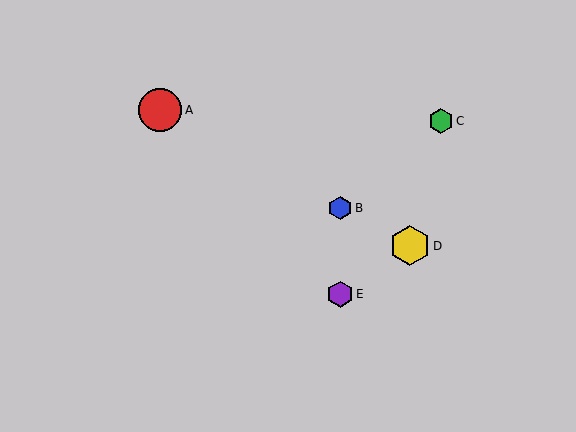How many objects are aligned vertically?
2 objects (B, E) are aligned vertically.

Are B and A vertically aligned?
No, B is at x≈340 and A is at x≈160.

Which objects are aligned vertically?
Objects B, E are aligned vertically.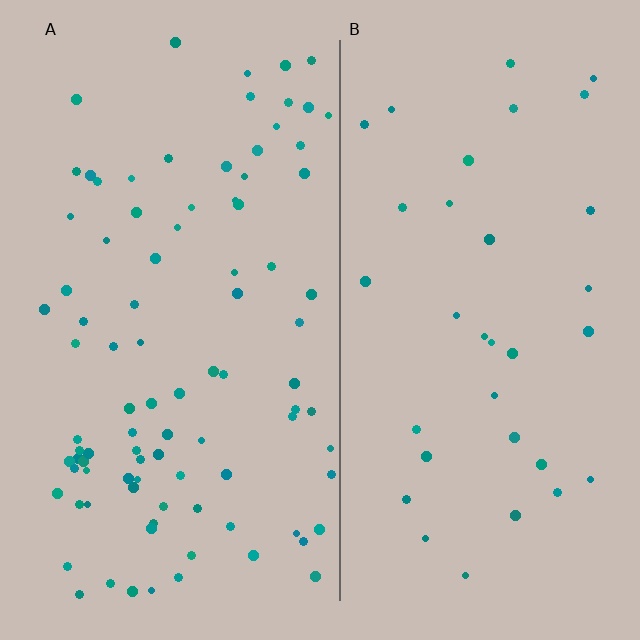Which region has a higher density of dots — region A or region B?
A (the left).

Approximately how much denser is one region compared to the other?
Approximately 2.7× — region A over region B.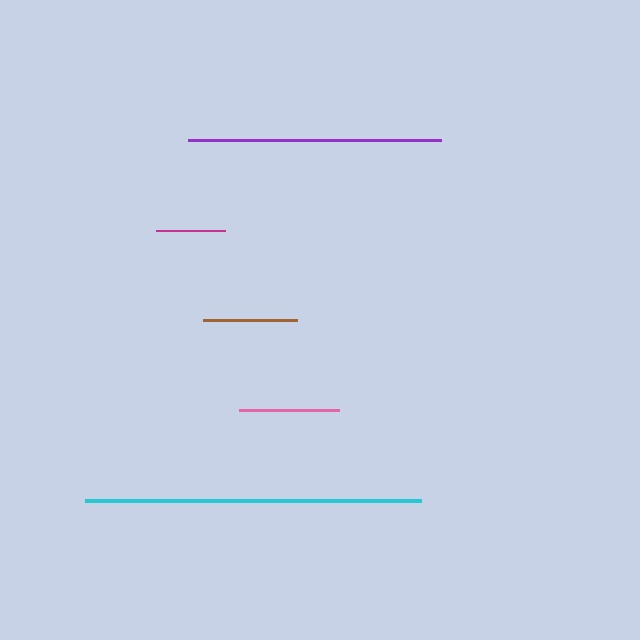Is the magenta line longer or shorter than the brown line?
The brown line is longer than the magenta line.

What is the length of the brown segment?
The brown segment is approximately 94 pixels long.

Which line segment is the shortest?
The magenta line is the shortest at approximately 69 pixels.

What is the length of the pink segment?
The pink segment is approximately 100 pixels long.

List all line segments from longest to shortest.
From longest to shortest: cyan, purple, pink, brown, magenta.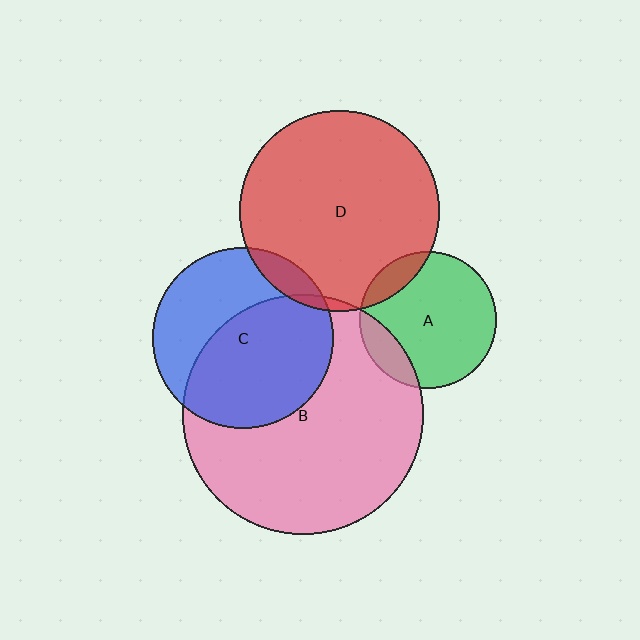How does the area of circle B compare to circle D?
Approximately 1.4 times.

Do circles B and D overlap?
Yes.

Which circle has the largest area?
Circle B (pink).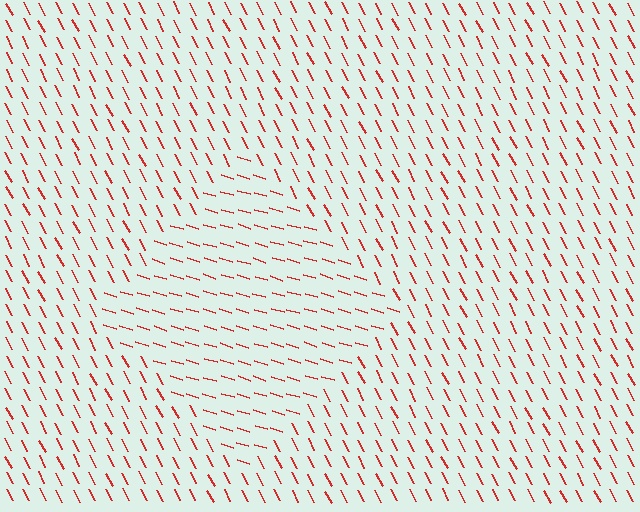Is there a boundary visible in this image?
Yes, there is a texture boundary formed by a change in line orientation.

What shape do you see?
I see a diamond.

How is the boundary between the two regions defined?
The boundary is defined purely by a change in line orientation (approximately 45 degrees difference). All lines are the same color and thickness.